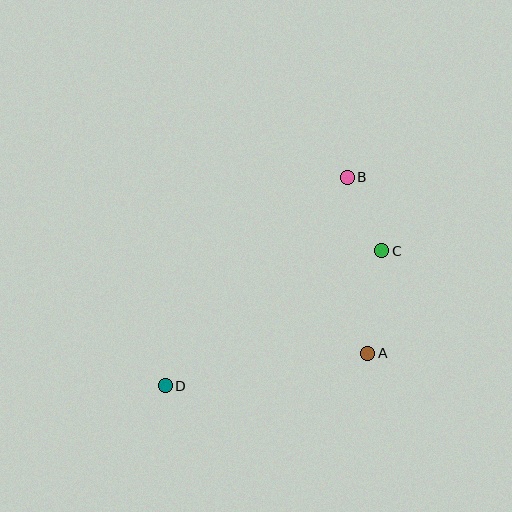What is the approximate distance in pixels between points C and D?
The distance between C and D is approximately 255 pixels.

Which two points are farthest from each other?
Points B and D are farthest from each other.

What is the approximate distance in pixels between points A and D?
The distance between A and D is approximately 205 pixels.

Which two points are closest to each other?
Points B and C are closest to each other.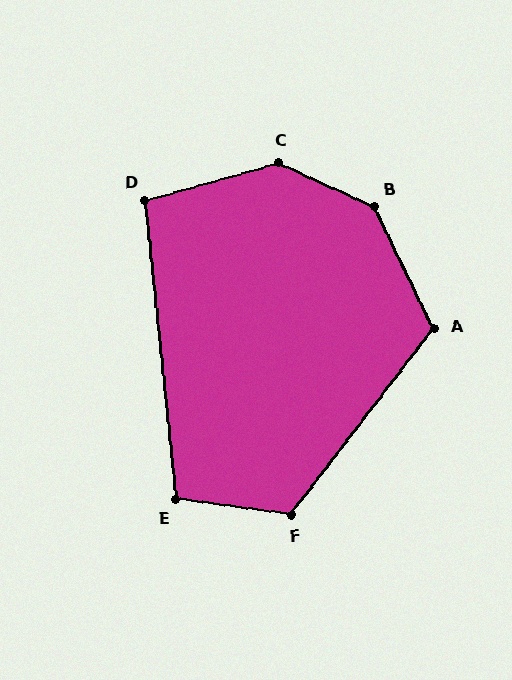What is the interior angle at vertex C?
Approximately 140 degrees (obtuse).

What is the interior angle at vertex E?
Approximately 104 degrees (obtuse).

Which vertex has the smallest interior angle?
D, at approximately 100 degrees.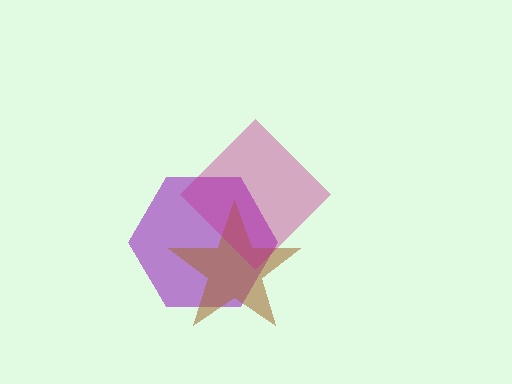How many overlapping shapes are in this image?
There are 3 overlapping shapes in the image.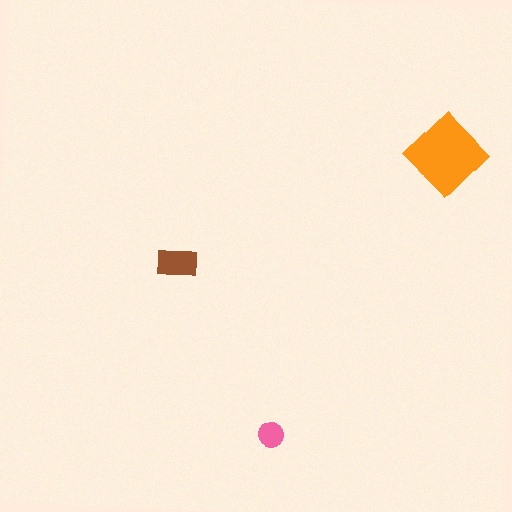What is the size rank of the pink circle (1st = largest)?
3rd.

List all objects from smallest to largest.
The pink circle, the brown rectangle, the orange diamond.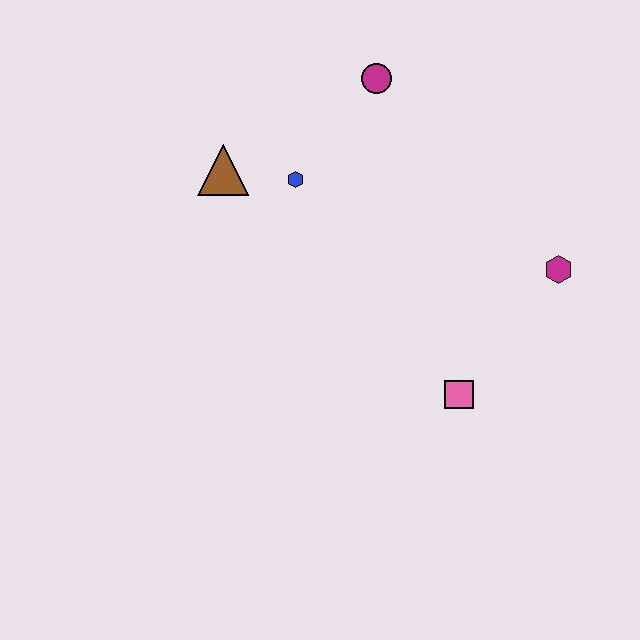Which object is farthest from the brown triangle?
The magenta hexagon is farthest from the brown triangle.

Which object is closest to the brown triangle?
The blue hexagon is closest to the brown triangle.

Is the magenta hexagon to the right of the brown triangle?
Yes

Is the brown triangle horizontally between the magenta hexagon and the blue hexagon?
No